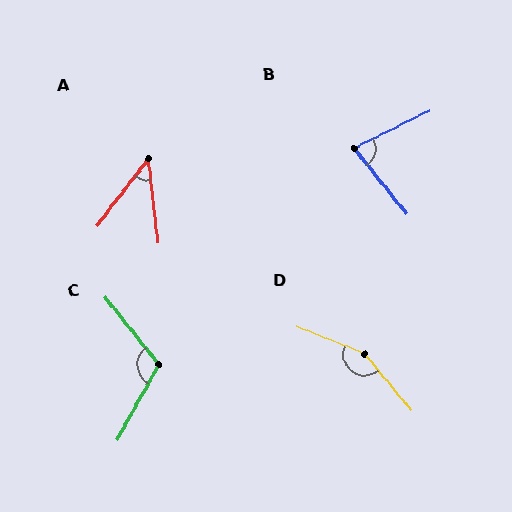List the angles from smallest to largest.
A (44°), B (78°), C (112°), D (151°).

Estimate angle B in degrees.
Approximately 78 degrees.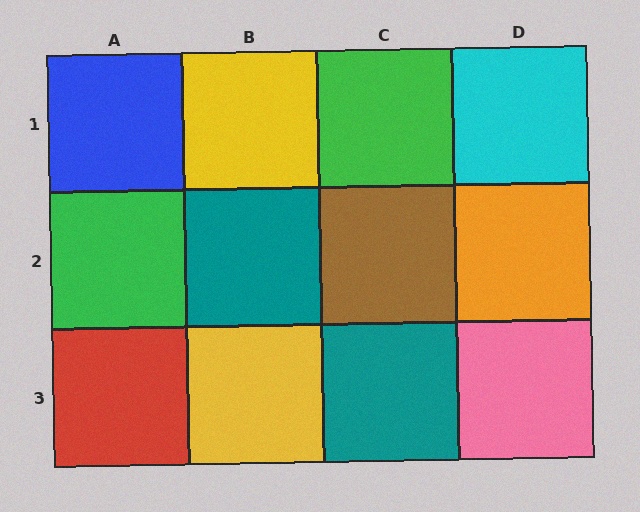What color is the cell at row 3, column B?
Yellow.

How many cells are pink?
1 cell is pink.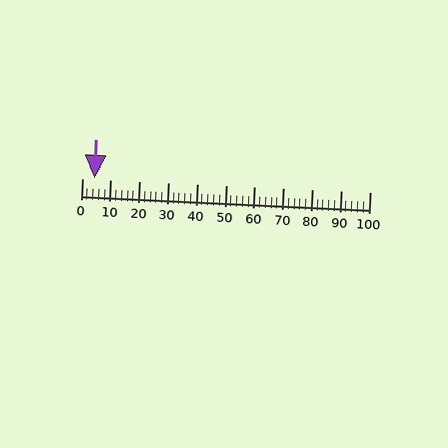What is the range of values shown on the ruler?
The ruler shows values from 0 to 100.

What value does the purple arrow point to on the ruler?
The purple arrow points to approximately 4.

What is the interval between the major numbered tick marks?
The major tick marks are spaced 10 units apart.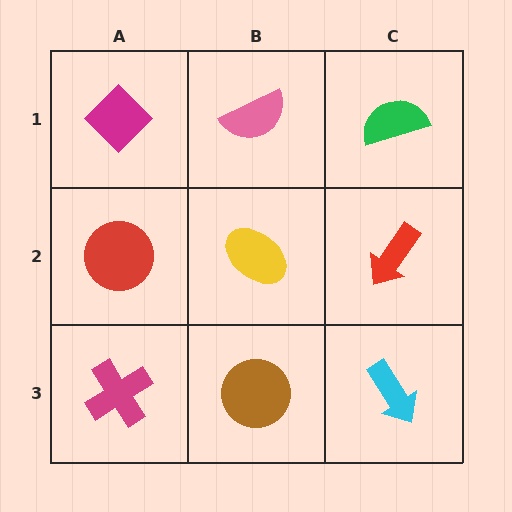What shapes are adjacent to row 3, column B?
A yellow ellipse (row 2, column B), a magenta cross (row 3, column A), a cyan arrow (row 3, column C).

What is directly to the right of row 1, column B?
A green semicircle.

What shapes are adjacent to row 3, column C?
A red arrow (row 2, column C), a brown circle (row 3, column B).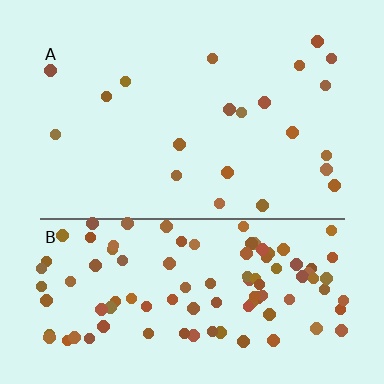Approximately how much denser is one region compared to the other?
Approximately 5.0× — region B over region A.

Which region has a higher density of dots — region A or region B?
B (the bottom).